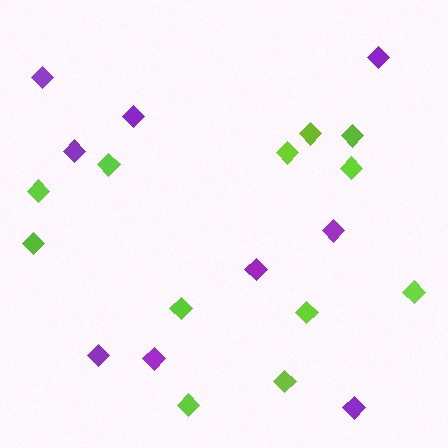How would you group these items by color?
There are 2 groups: one group of purple diamonds (9) and one group of lime diamonds (12).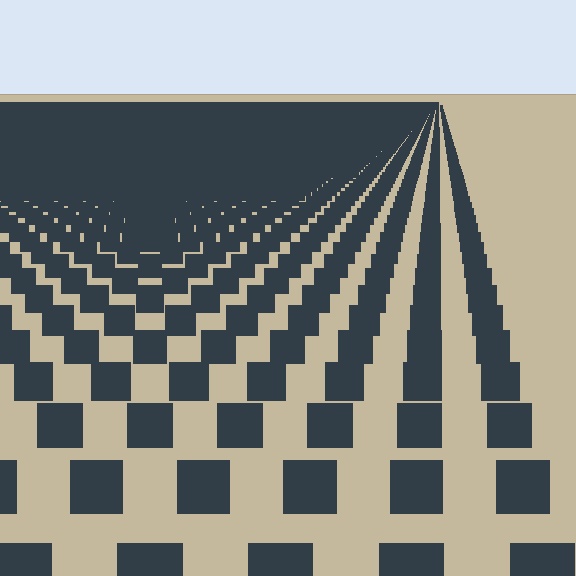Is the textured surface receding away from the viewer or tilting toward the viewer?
The surface is receding away from the viewer. Texture elements get smaller and denser toward the top.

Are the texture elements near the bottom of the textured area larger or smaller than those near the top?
Larger. Near the bottom, elements are closer to the viewer and appear at a bigger on-screen size.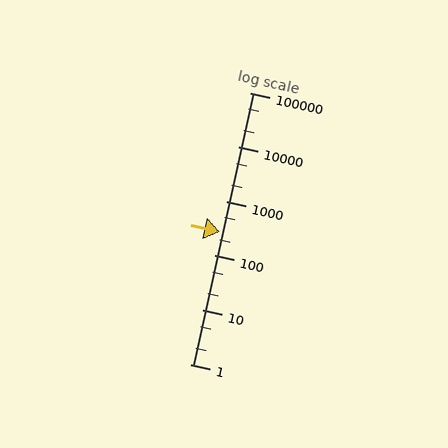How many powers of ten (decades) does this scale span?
The scale spans 5 decades, from 1 to 100000.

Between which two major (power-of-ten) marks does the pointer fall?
The pointer is between 100 and 1000.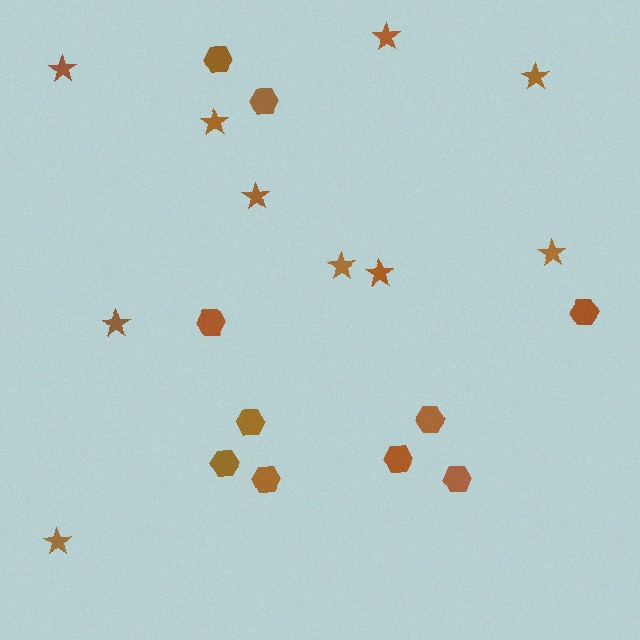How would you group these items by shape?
There are 2 groups: one group of hexagons (10) and one group of stars (10).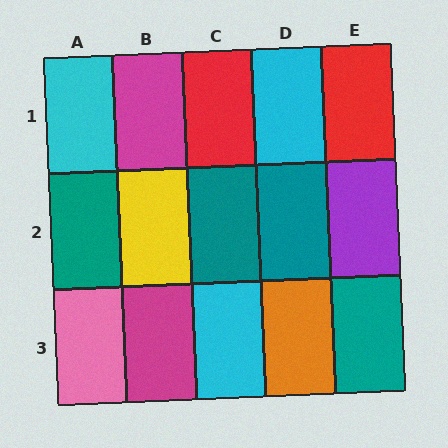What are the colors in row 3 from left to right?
Pink, magenta, cyan, orange, teal.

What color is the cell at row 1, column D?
Cyan.